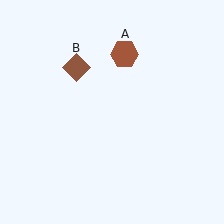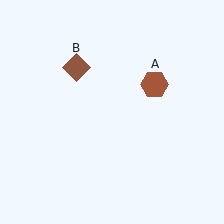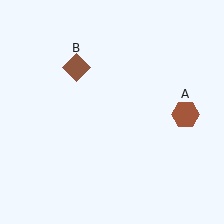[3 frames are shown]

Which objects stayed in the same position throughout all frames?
Brown diamond (object B) remained stationary.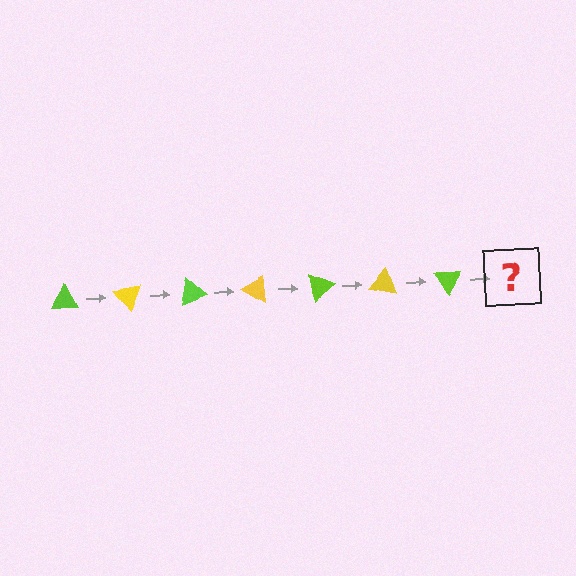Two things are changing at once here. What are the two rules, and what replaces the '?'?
The two rules are that it rotates 50 degrees each step and the color cycles through lime and yellow. The '?' should be a yellow triangle, rotated 350 degrees from the start.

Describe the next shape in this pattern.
It should be a yellow triangle, rotated 350 degrees from the start.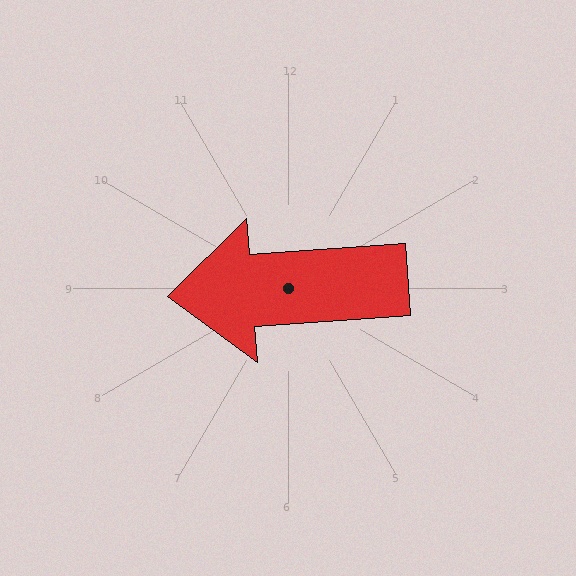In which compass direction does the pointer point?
West.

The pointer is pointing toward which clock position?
Roughly 9 o'clock.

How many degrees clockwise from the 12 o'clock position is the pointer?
Approximately 266 degrees.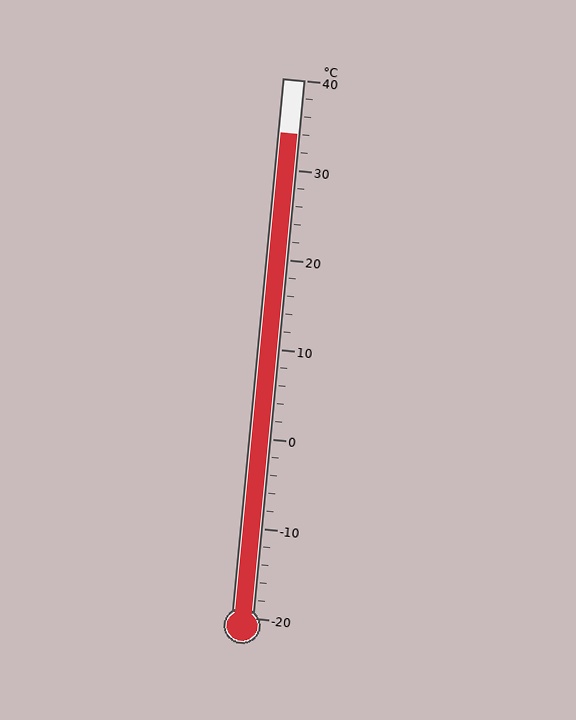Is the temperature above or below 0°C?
The temperature is above 0°C.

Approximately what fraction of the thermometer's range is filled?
The thermometer is filled to approximately 90% of its range.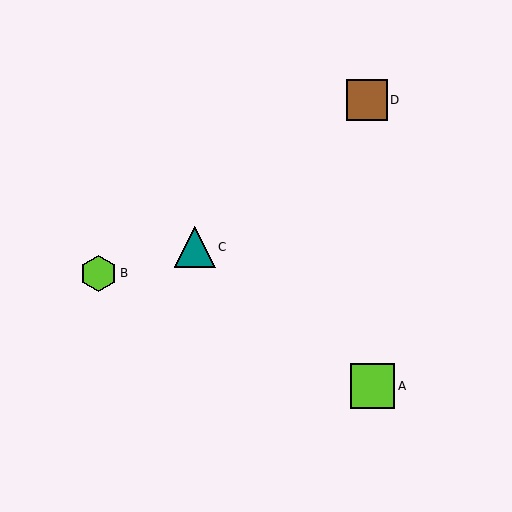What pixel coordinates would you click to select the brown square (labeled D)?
Click at (367, 100) to select the brown square D.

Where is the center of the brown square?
The center of the brown square is at (367, 100).